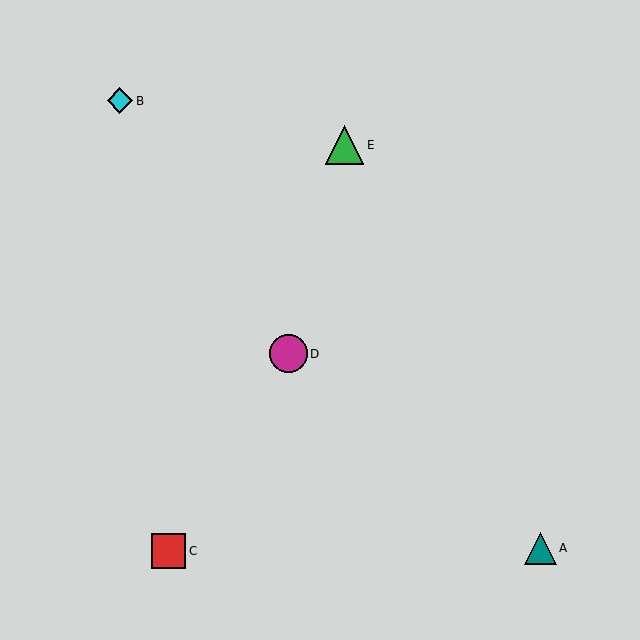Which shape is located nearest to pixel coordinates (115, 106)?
The cyan diamond (labeled B) at (120, 101) is nearest to that location.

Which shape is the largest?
The green triangle (labeled E) is the largest.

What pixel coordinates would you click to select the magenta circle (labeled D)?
Click at (288, 354) to select the magenta circle D.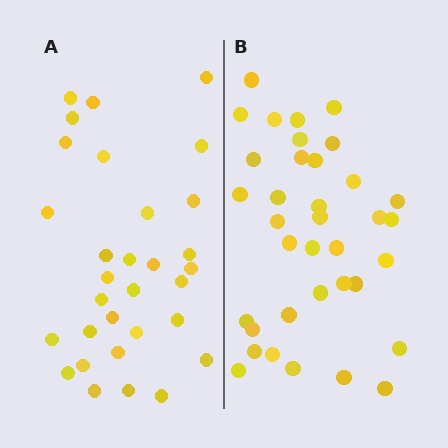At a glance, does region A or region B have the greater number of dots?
Region B (the right region) has more dots.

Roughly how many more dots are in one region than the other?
Region B has about 5 more dots than region A.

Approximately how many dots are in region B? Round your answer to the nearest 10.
About 40 dots. (The exact count is 36, which rounds to 40.)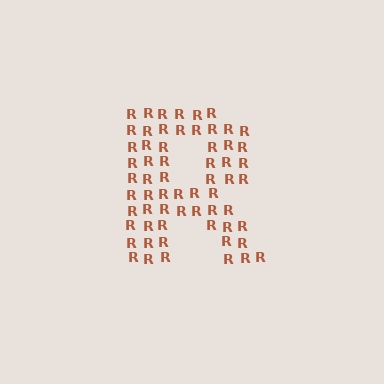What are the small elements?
The small elements are letter R's.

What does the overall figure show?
The overall figure shows the letter R.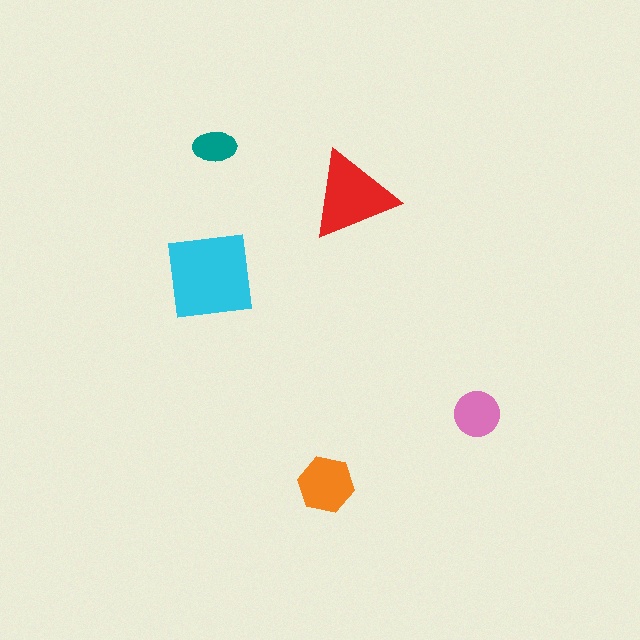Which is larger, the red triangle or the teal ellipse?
The red triangle.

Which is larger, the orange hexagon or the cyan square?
The cyan square.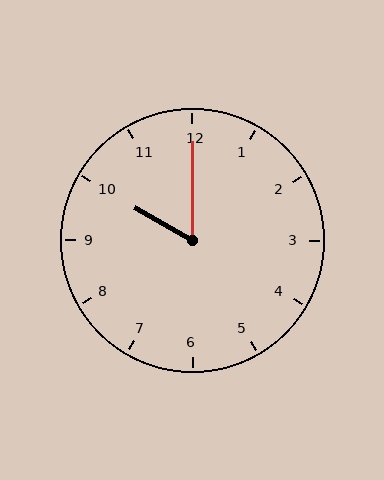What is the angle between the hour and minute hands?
Approximately 60 degrees.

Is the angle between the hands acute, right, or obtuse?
It is acute.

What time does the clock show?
10:00.